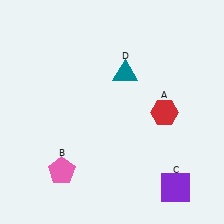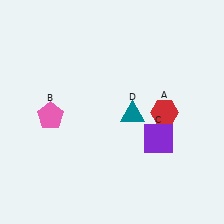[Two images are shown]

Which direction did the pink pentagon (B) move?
The pink pentagon (B) moved up.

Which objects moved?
The objects that moved are: the pink pentagon (B), the purple square (C), the teal triangle (D).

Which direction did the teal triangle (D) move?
The teal triangle (D) moved down.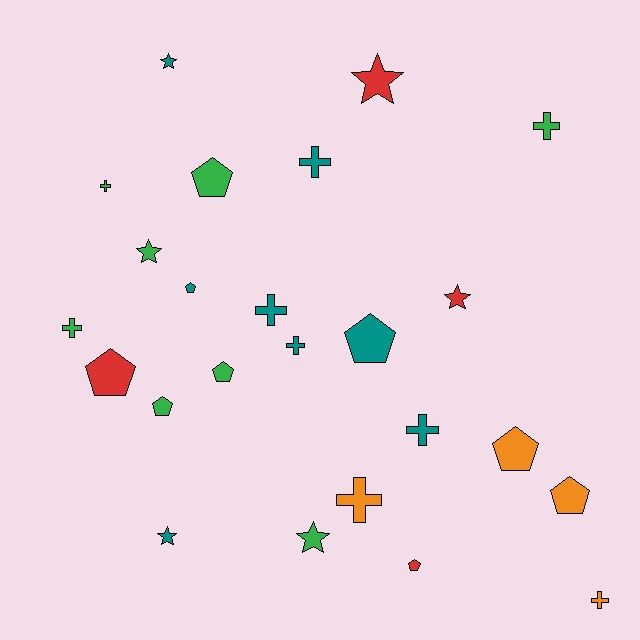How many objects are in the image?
There are 24 objects.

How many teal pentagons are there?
There are 2 teal pentagons.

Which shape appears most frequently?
Pentagon, with 9 objects.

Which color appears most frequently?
Green, with 8 objects.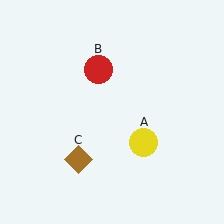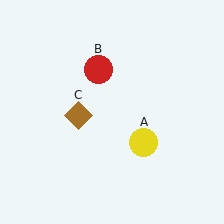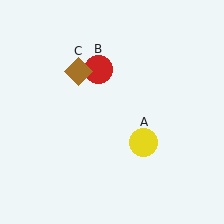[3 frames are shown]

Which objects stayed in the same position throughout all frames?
Yellow circle (object A) and red circle (object B) remained stationary.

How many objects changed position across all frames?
1 object changed position: brown diamond (object C).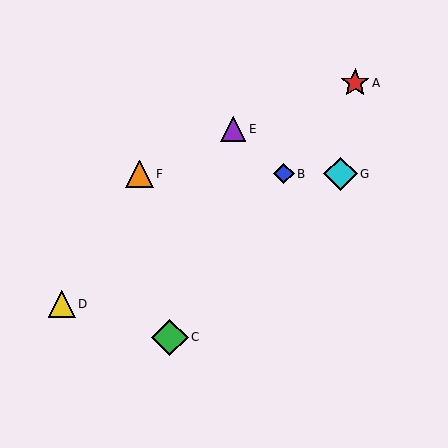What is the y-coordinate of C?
Object C is at y≈337.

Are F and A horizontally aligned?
No, F is at y≈174 and A is at y≈83.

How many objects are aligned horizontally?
3 objects (B, F, G) are aligned horizontally.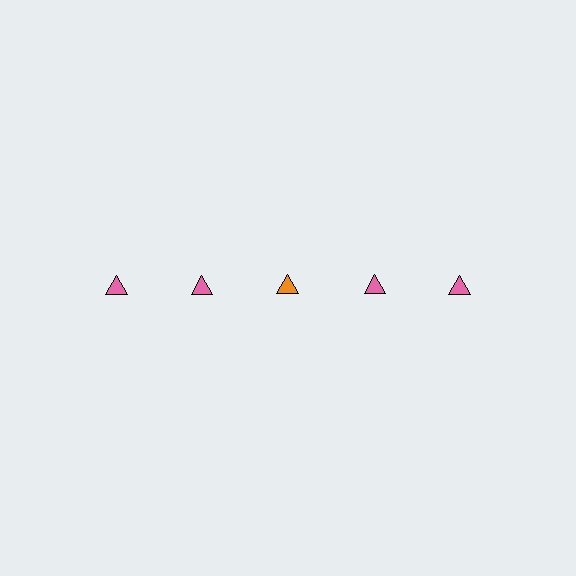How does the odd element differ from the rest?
It has a different color: orange instead of pink.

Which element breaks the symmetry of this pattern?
The orange triangle in the top row, center column breaks the symmetry. All other shapes are pink triangles.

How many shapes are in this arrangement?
There are 5 shapes arranged in a grid pattern.